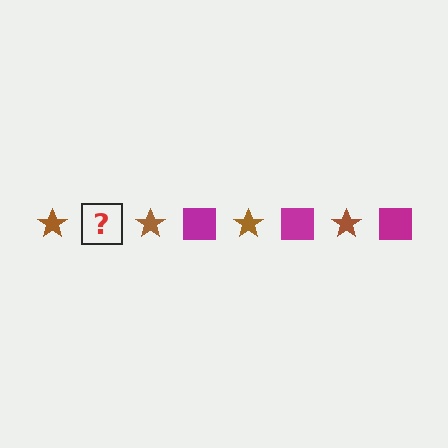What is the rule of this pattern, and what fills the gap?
The rule is that the pattern alternates between brown star and magenta square. The gap should be filled with a magenta square.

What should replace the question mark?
The question mark should be replaced with a magenta square.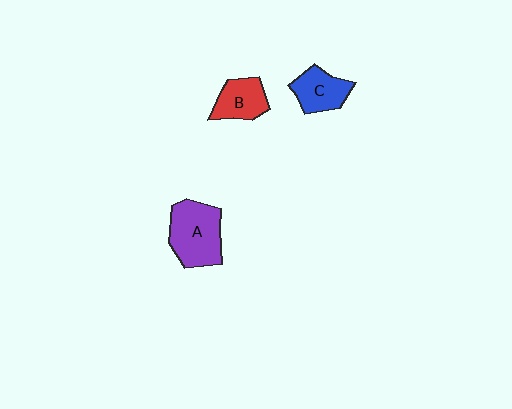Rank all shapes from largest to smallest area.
From largest to smallest: A (purple), C (blue), B (red).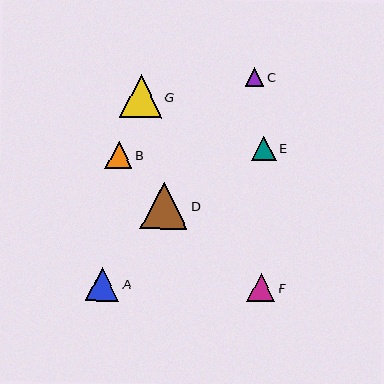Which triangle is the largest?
Triangle D is the largest with a size of approximately 47 pixels.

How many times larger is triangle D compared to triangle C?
Triangle D is approximately 2.5 times the size of triangle C.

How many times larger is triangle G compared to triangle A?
Triangle G is approximately 1.3 times the size of triangle A.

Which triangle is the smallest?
Triangle C is the smallest with a size of approximately 19 pixels.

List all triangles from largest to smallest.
From largest to smallest: D, G, A, F, B, E, C.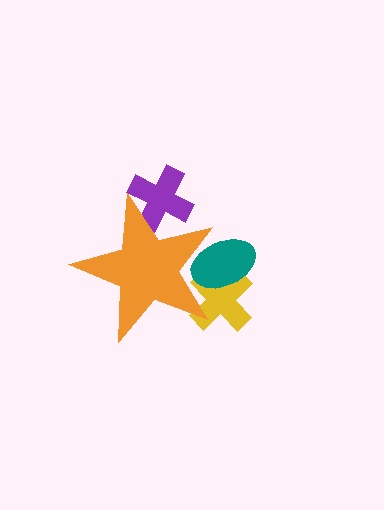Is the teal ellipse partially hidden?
Yes, the teal ellipse is partially hidden behind the orange star.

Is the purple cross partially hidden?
Yes, the purple cross is partially hidden behind the orange star.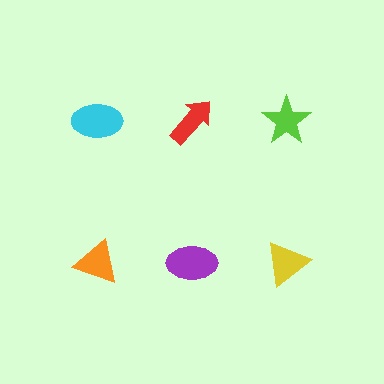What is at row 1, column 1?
A cyan ellipse.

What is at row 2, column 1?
An orange triangle.